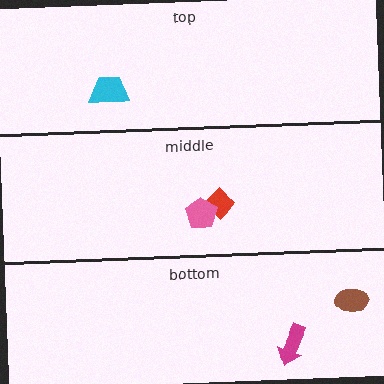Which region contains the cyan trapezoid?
The top region.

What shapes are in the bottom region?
The brown ellipse, the magenta arrow.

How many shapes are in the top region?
1.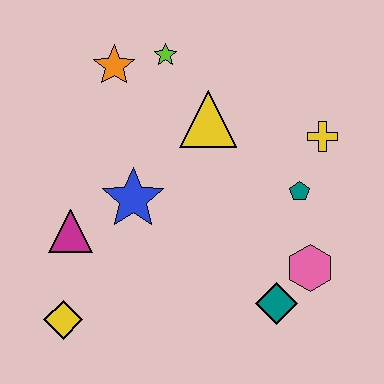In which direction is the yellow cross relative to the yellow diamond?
The yellow cross is to the right of the yellow diamond.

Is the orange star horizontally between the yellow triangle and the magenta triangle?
Yes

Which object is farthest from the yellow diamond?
The yellow cross is farthest from the yellow diamond.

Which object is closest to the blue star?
The magenta triangle is closest to the blue star.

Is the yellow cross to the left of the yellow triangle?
No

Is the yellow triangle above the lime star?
No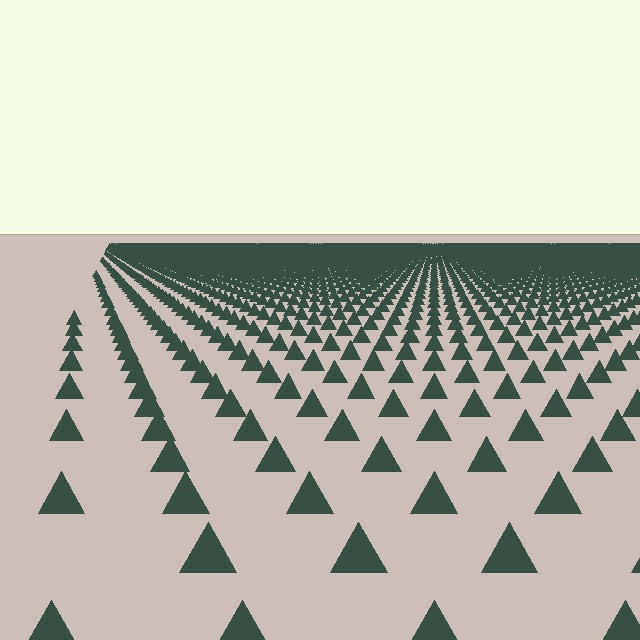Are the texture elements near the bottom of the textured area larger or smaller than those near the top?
Larger. Near the bottom, elements are closer to the viewer and appear at a bigger on-screen size.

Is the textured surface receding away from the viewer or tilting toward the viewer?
The surface is receding away from the viewer. Texture elements get smaller and denser toward the top.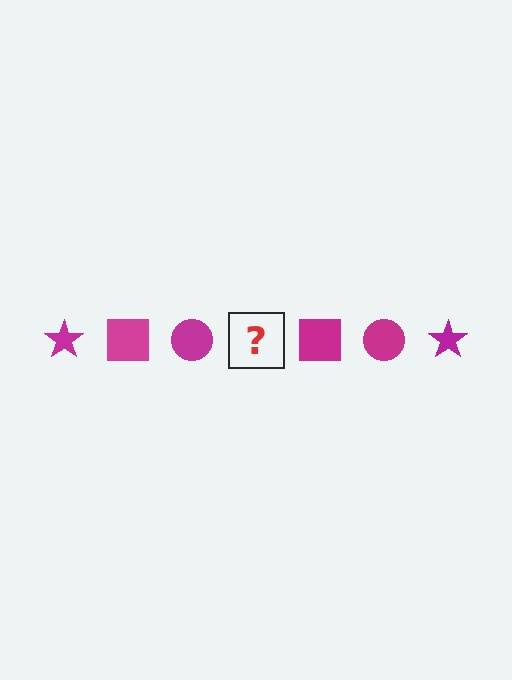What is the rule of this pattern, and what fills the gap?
The rule is that the pattern cycles through star, square, circle shapes in magenta. The gap should be filled with a magenta star.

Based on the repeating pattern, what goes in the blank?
The blank should be a magenta star.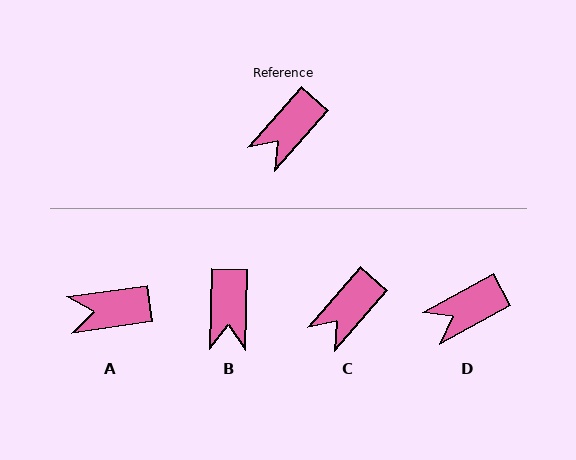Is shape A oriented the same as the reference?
No, it is off by about 41 degrees.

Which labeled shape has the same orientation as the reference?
C.